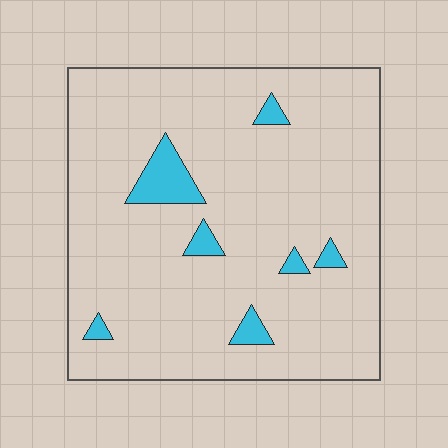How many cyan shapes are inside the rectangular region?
7.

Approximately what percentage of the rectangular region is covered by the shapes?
Approximately 5%.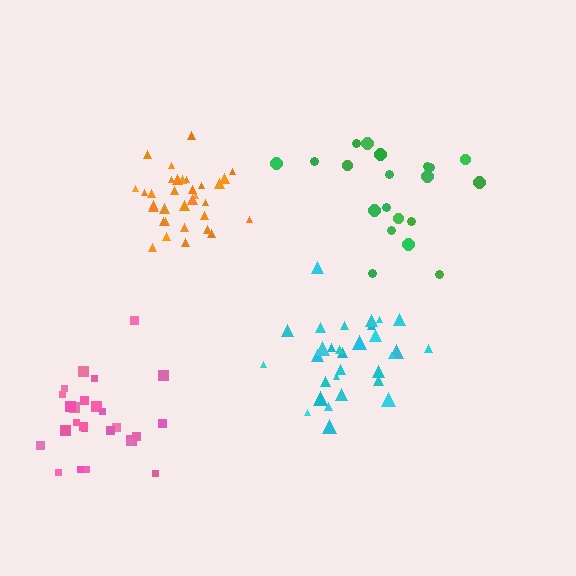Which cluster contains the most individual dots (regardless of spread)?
Orange (33).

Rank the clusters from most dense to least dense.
orange, cyan, pink, green.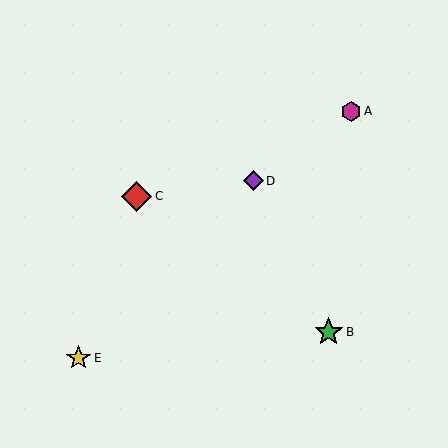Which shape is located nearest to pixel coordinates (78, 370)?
The yellow star (labeled E) at (78, 358) is nearest to that location.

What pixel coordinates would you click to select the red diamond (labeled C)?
Click at (137, 196) to select the red diamond C.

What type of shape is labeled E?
Shape E is a yellow star.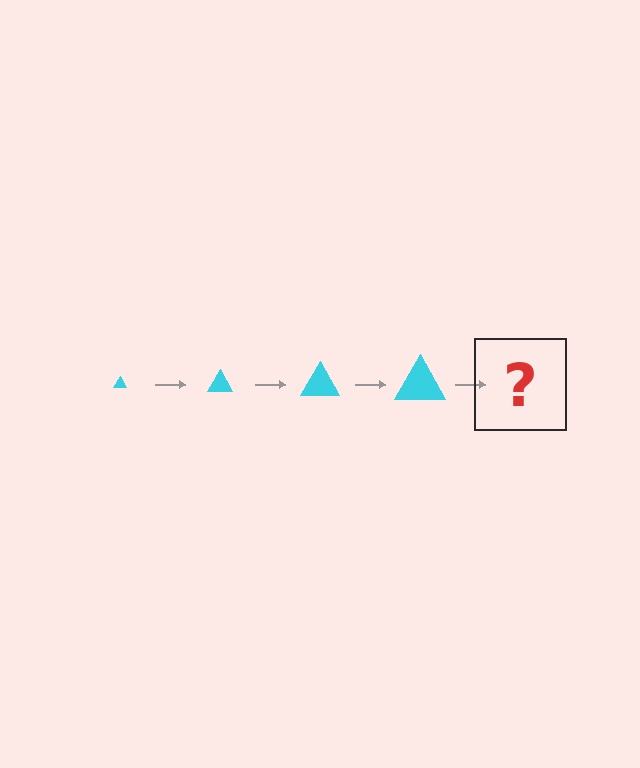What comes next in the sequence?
The next element should be a cyan triangle, larger than the previous one.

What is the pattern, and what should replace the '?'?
The pattern is that the triangle gets progressively larger each step. The '?' should be a cyan triangle, larger than the previous one.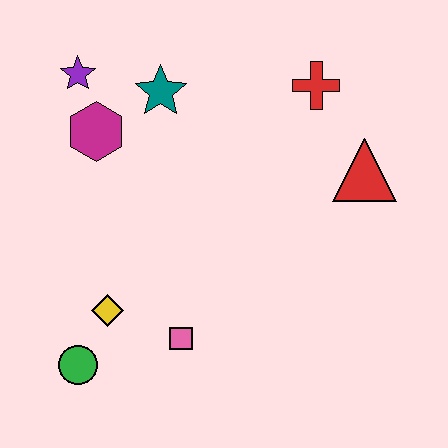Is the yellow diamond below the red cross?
Yes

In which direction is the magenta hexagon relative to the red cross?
The magenta hexagon is to the left of the red cross.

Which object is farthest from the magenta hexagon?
The red triangle is farthest from the magenta hexagon.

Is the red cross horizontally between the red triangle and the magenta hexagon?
Yes